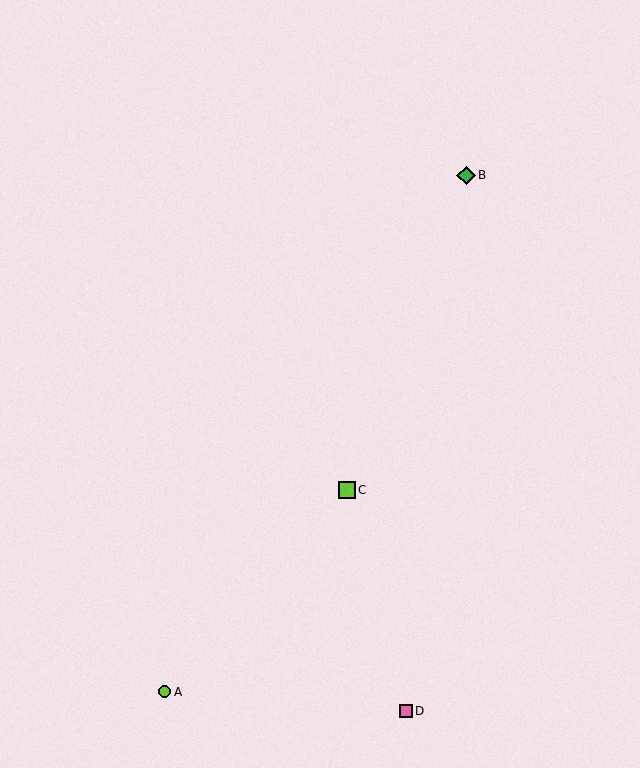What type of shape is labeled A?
Shape A is a lime circle.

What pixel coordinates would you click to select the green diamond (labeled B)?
Click at (466, 175) to select the green diamond B.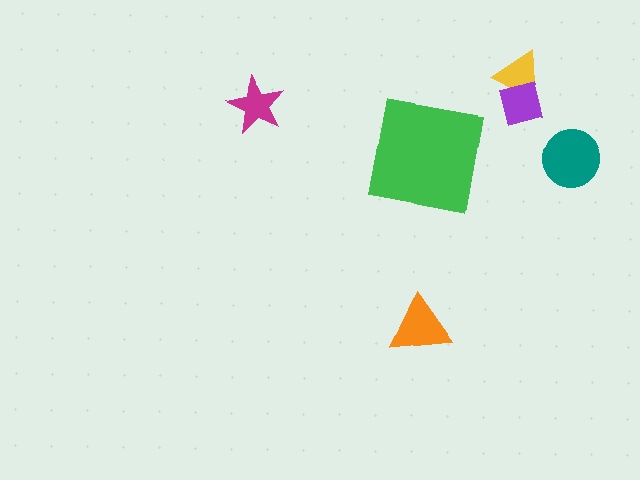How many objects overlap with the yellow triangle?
1 object overlaps with the yellow triangle.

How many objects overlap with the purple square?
1 object overlaps with the purple square.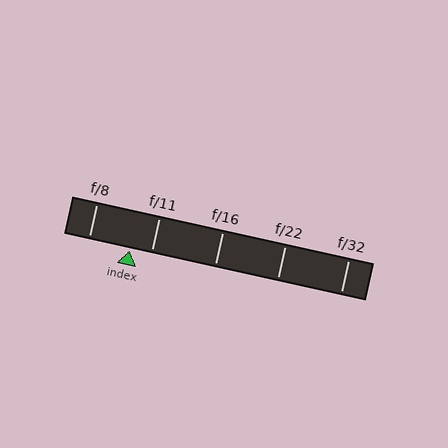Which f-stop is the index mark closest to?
The index mark is closest to f/11.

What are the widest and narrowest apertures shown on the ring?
The widest aperture shown is f/8 and the narrowest is f/32.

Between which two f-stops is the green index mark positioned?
The index mark is between f/8 and f/11.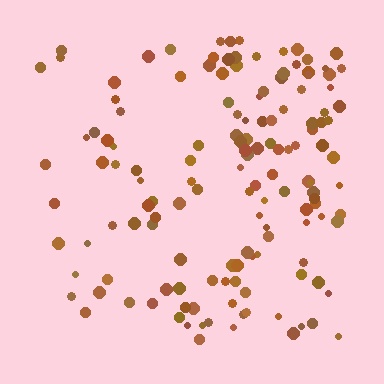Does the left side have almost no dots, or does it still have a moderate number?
Still a moderate number, just noticeably fewer than the right.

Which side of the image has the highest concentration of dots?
The right.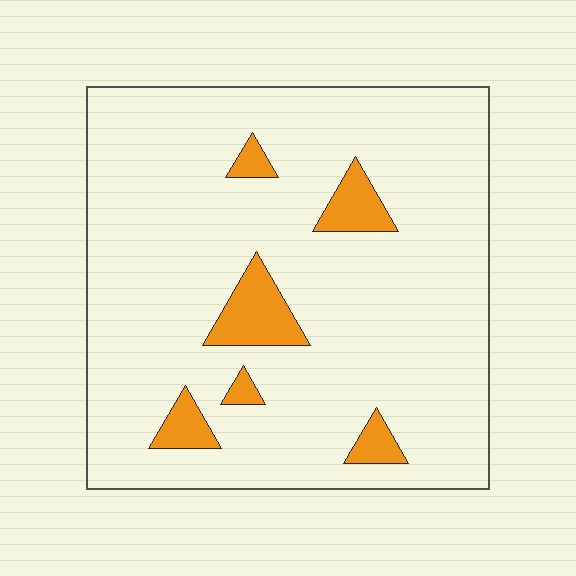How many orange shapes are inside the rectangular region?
6.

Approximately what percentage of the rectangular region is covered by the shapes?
Approximately 10%.